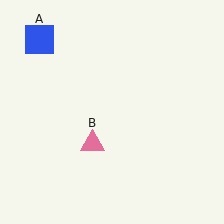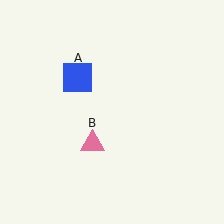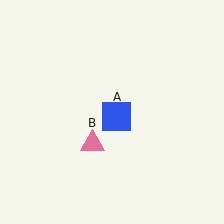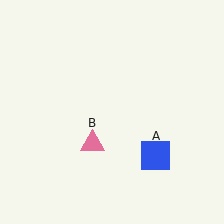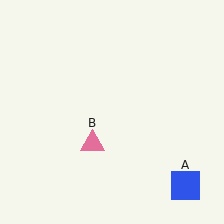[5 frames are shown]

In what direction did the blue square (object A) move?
The blue square (object A) moved down and to the right.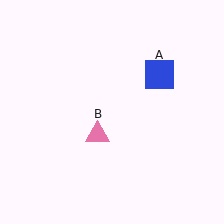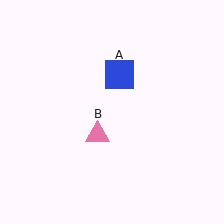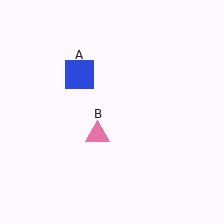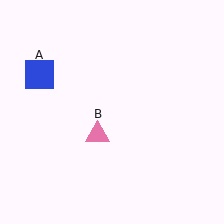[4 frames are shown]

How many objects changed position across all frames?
1 object changed position: blue square (object A).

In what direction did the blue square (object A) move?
The blue square (object A) moved left.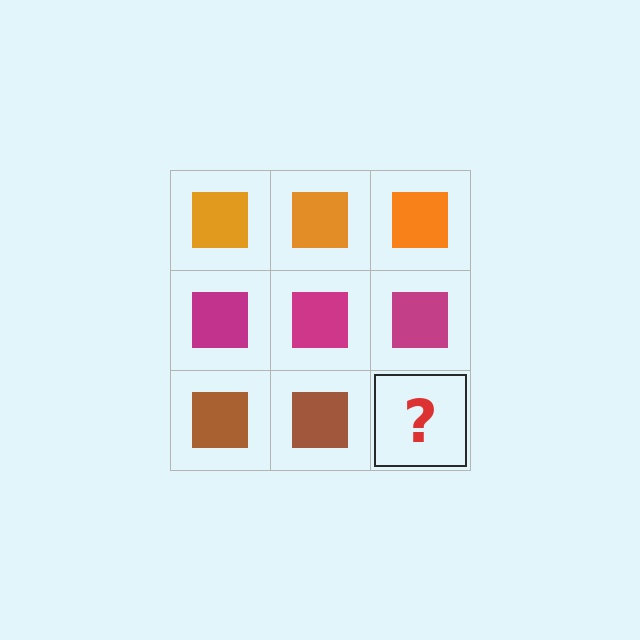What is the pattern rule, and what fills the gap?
The rule is that each row has a consistent color. The gap should be filled with a brown square.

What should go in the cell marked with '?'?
The missing cell should contain a brown square.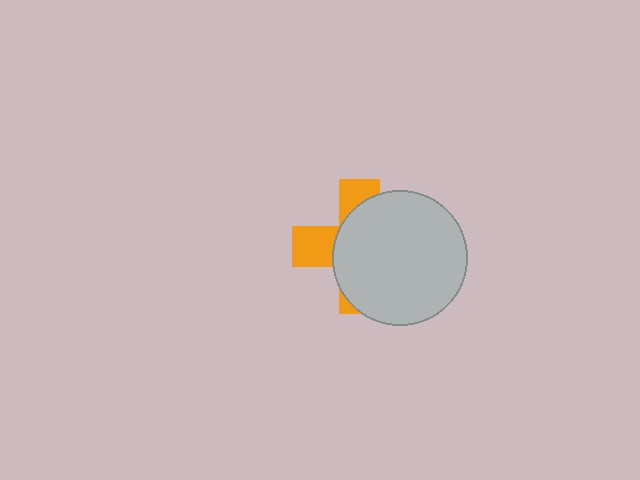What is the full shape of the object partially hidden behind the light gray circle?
The partially hidden object is an orange cross.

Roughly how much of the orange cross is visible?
A small part of it is visible (roughly 32%).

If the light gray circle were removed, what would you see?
You would see the complete orange cross.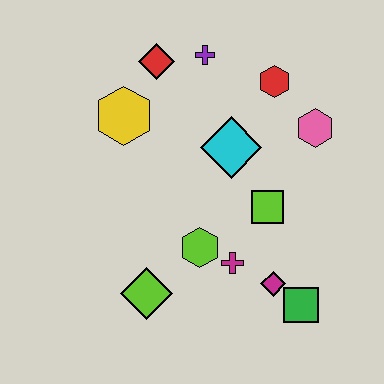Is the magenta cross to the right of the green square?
No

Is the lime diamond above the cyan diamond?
No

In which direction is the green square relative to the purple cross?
The green square is below the purple cross.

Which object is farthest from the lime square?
The red diamond is farthest from the lime square.